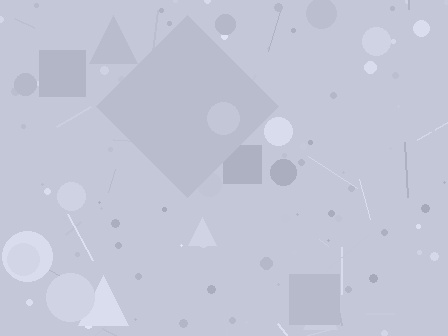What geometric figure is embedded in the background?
A diamond is embedded in the background.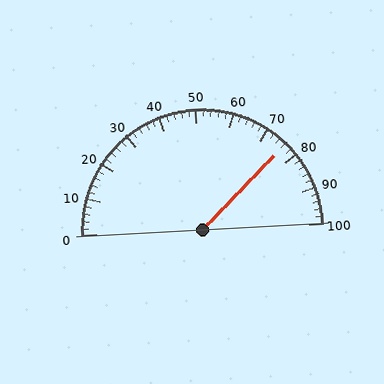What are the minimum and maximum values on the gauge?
The gauge ranges from 0 to 100.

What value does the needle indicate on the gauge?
The needle indicates approximately 76.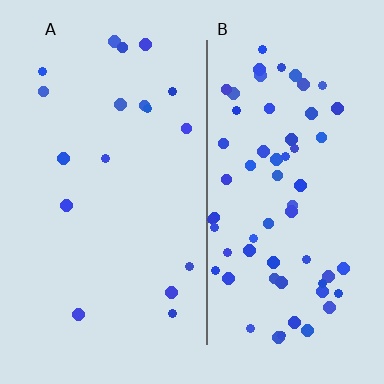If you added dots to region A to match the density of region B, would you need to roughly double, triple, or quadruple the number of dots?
Approximately quadruple.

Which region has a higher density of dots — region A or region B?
B (the right).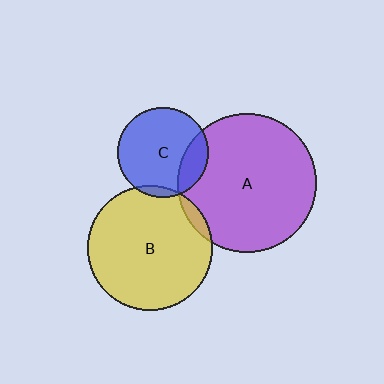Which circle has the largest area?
Circle A (purple).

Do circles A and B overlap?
Yes.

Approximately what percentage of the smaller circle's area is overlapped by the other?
Approximately 5%.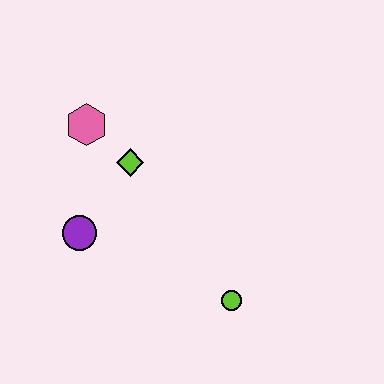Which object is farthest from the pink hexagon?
The lime circle is farthest from the pink hexagon.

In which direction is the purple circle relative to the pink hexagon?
The purple circle is below the pink hexagon.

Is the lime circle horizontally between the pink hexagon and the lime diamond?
No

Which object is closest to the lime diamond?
The pink hexagon is closest to the lime diamond.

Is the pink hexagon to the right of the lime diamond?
No